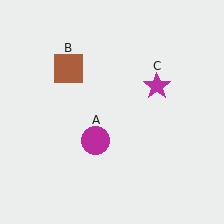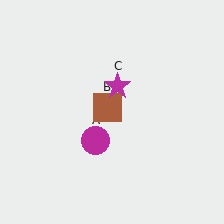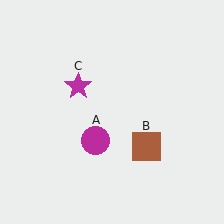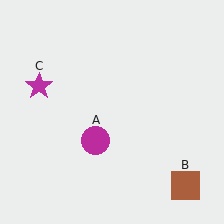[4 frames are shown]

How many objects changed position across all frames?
2 objects changed position: brown square (object B), magenta star (object C).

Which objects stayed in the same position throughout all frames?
Magenta circle (object A) remained stationary.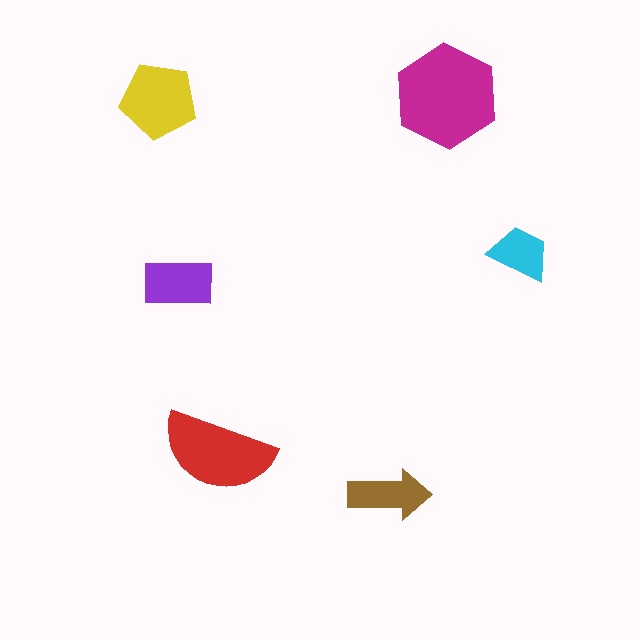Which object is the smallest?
The cyan trapezoid.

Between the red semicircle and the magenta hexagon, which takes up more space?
The magenta hexagon.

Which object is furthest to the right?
The cyan trapezoid is rightmost.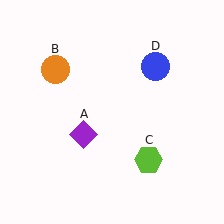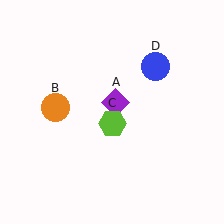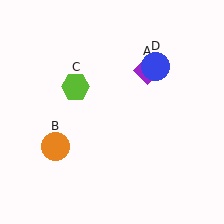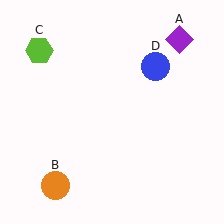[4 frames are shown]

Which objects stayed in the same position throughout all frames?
Blue circle (object D) remained stationary.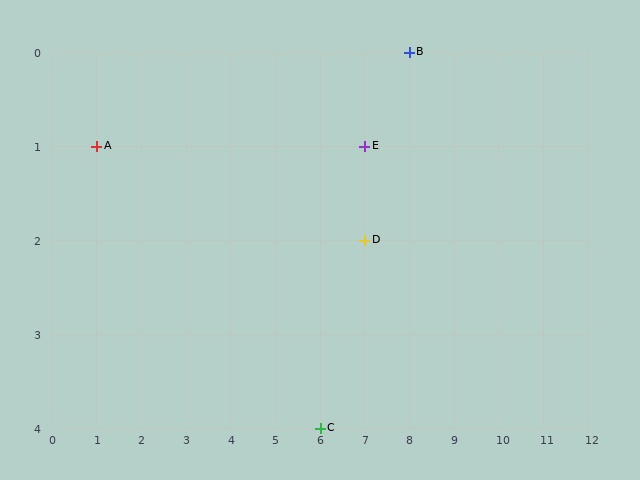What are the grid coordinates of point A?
Point A is at grid coordinates (1, 1).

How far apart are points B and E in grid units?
Points B and E are 1 column and 1 row apart (about 1.4 grid units diagonally).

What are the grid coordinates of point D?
Point D is at grid coordinates (7, 2).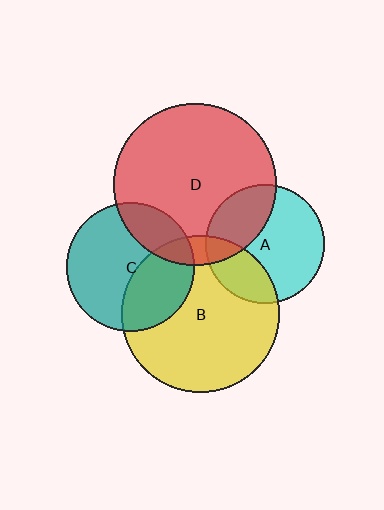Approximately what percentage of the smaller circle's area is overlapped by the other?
Approximately 20%.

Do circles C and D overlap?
Yes.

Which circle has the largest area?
Circle D (red).